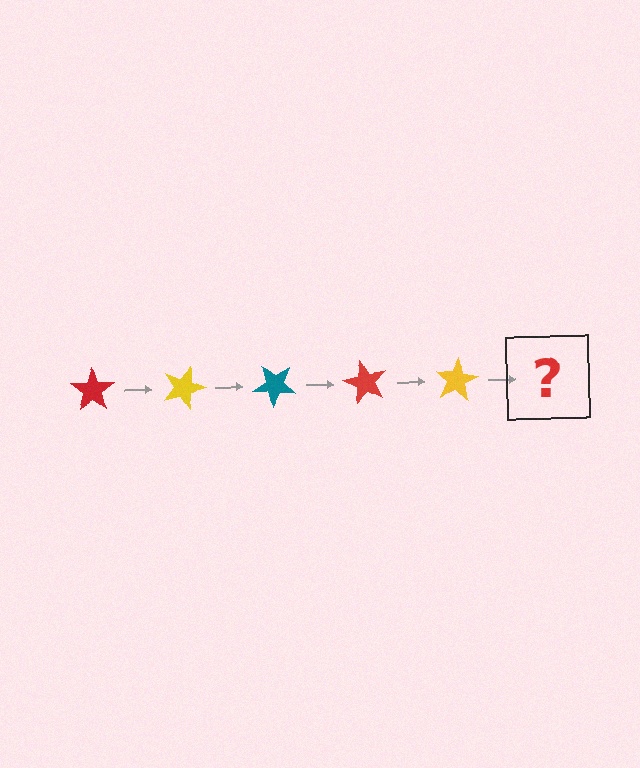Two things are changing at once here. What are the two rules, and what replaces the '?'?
The two rules are that it rotates 20 degrees each step and the color cycles through red, yellow, and teal. The '?' should be a teal star, rotated 100 degrees from the start.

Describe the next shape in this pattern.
It should be a teal star, rotated 100 degrees from the start.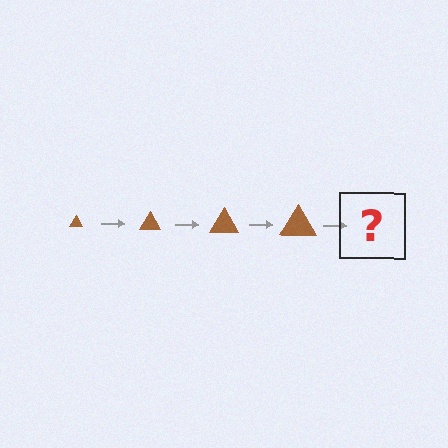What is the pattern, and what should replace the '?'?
The pattern is that the triangle gets progressively larger each step. The '?' should be a brown triangle, larger than the previous one.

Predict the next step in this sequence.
The next step is a brown triangle, larger than the previous one.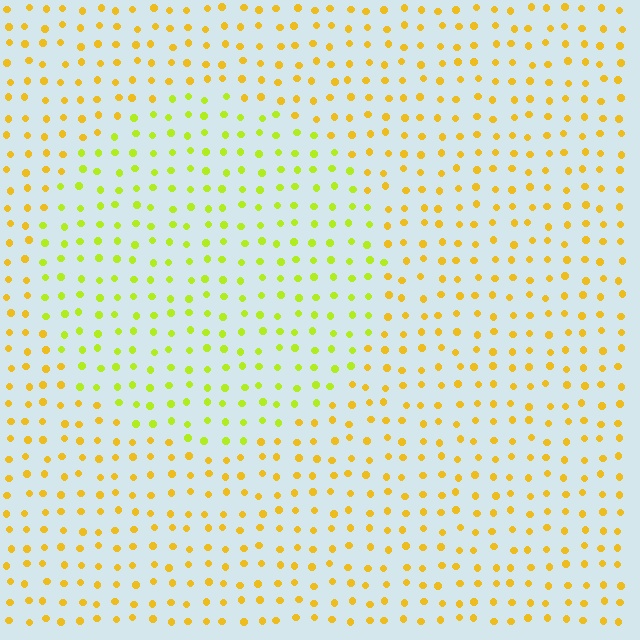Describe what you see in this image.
The image is filled with small yellow elements in a uniform arrangement. A circle-shaped region is visible where the elements are tinted to a slightly different hue, forming a subtle color boundary.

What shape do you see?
I see a circle.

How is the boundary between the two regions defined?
The boundary is defined purely by a slight shift in hue (about 32 degrees). Spacing, size, and orientation are identical on both sides.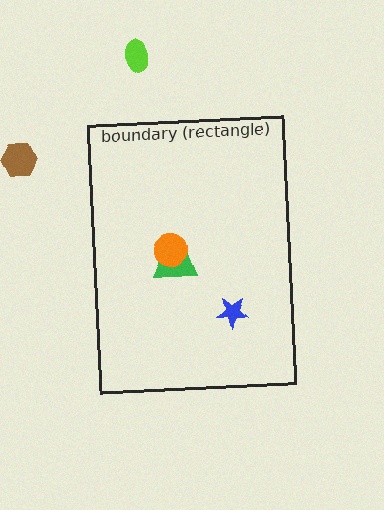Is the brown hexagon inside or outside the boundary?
Outside.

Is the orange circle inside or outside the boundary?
Inside.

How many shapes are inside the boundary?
3 inside, 2 outside.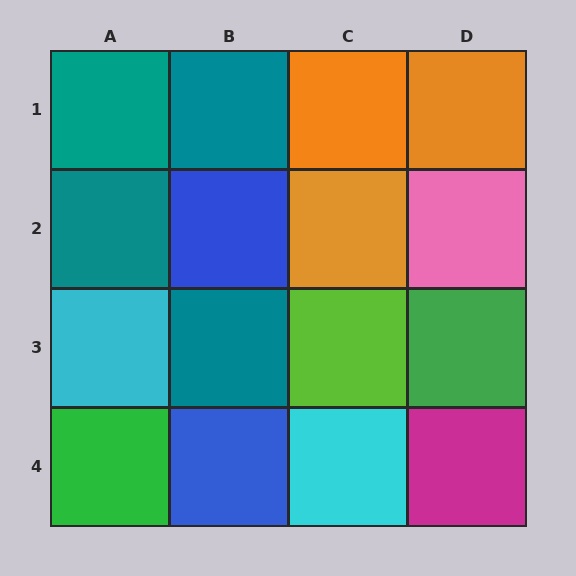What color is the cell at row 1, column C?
Orange.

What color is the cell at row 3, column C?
Lime.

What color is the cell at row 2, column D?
Pink.